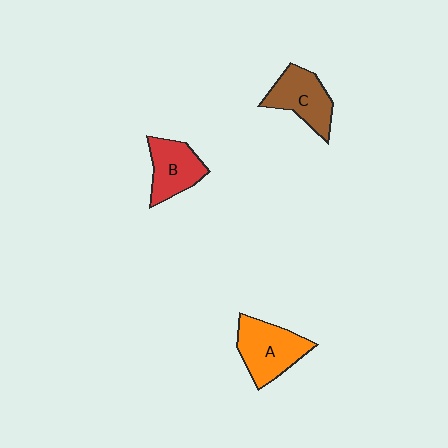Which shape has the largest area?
Shape A (orange).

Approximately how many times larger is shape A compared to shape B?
Approximately 1.2 times.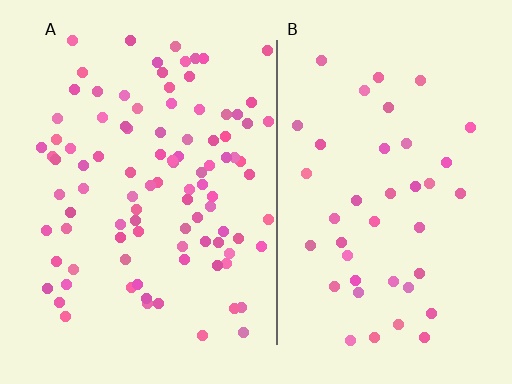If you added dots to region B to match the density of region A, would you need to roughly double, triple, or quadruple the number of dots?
Approximately double.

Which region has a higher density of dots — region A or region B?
A (the left).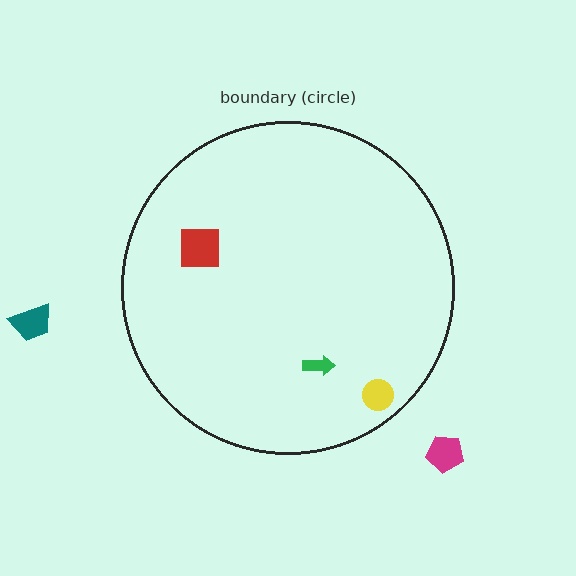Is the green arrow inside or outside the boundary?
Inside.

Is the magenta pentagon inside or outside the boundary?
Outside.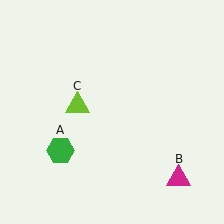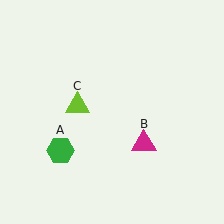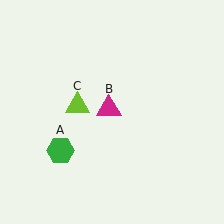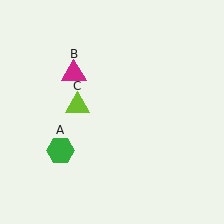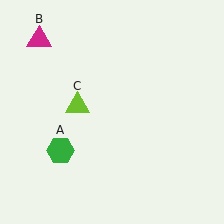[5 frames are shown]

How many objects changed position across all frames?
1 object changed position: magenta triangle (object B).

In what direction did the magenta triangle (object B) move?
The magenta triangle (object B) moved up and to the left.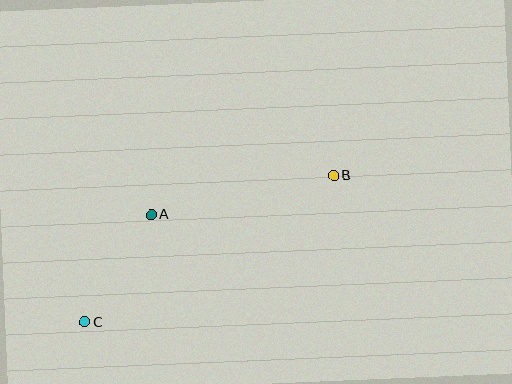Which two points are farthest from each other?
Points B and C are farthest from each other.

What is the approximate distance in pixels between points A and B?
The distance between A and B is approximately 187 pixels.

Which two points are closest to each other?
Points A and C are closest to each other.